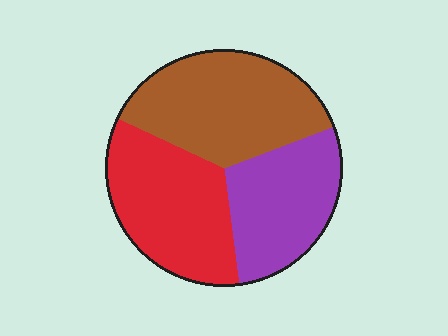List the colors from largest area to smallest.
From largest to smallest: brown, red, purple.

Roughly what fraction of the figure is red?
Red takes up about one third (1/3) of the figure.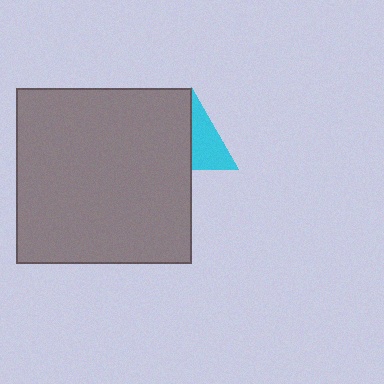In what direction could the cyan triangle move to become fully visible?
The cyan triangle could move right. That would shift it out from behind the gray square entirely.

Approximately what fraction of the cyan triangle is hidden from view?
Roughly 50% of the cyan triangle is hidden behind the gray square.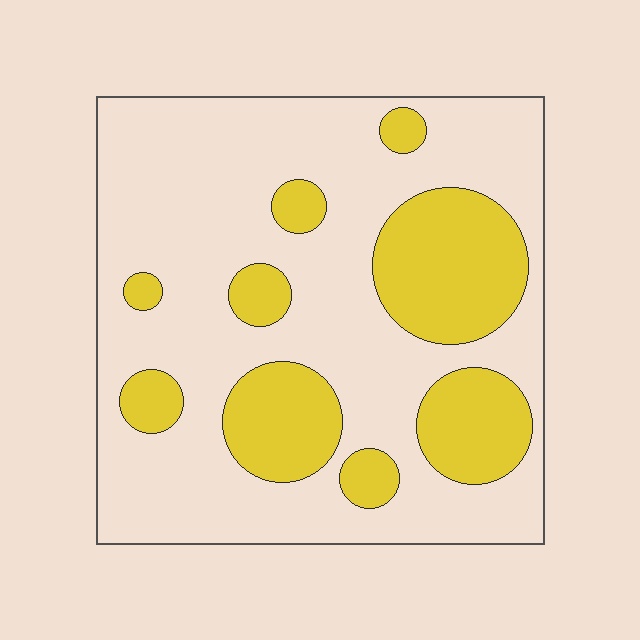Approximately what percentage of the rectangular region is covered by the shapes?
Approximately 30%.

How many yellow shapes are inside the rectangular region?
9.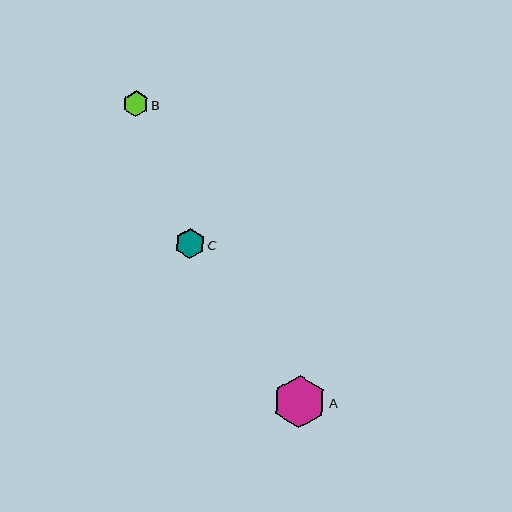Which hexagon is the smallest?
Hexagon B is the smallest with a size of approximately 26 pixels.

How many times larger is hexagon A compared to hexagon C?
Hexagon A is approximately 1.8 times the size of hexagon C.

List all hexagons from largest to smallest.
From largest to smallest: A, C, B.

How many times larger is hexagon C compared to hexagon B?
Hexagon C is approximately 1.1 times the size of hexagon B.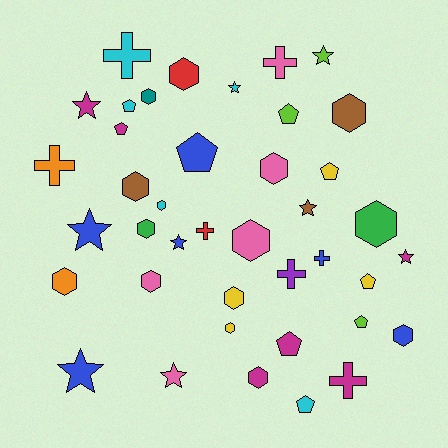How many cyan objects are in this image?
There are 5 cyan objects.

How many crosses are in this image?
There are 7 crosses.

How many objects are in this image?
There are 40 objects.